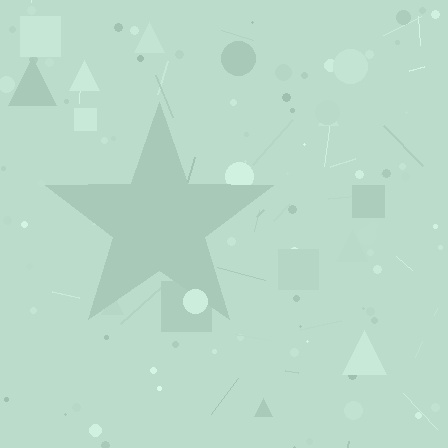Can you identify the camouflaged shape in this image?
The camouflaged shape is a star.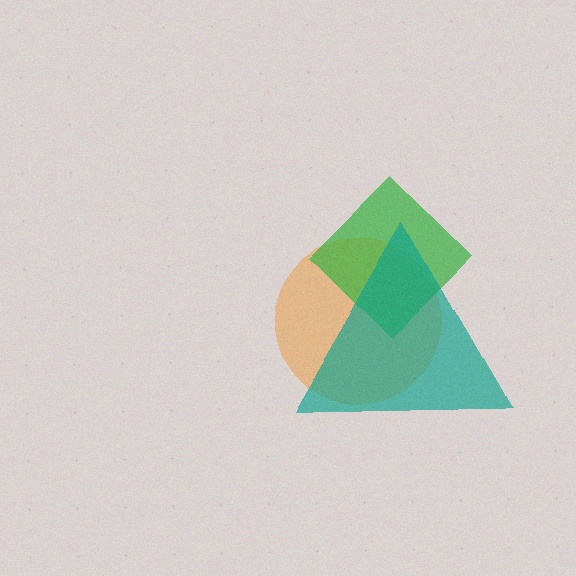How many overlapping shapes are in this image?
There are 3 overlapping shapes in the image.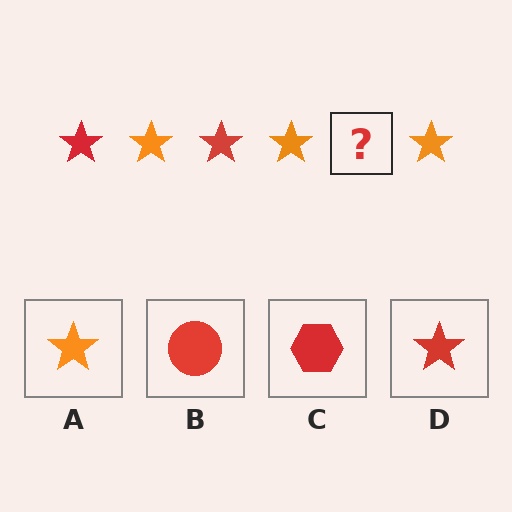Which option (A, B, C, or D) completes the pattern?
D.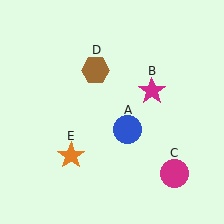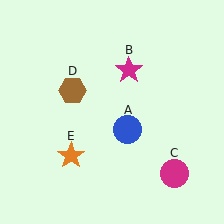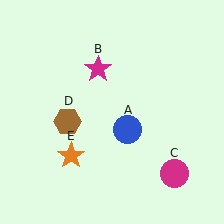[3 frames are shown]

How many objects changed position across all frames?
2 objects changed position: magenta star (object B), brown hexagon (object D).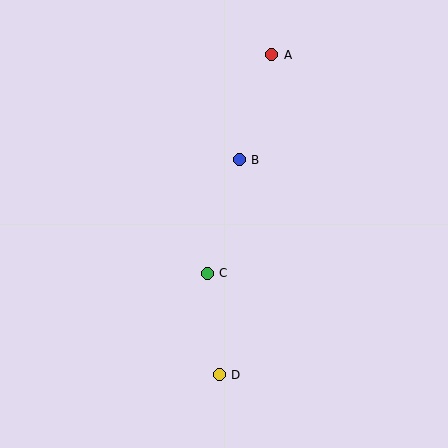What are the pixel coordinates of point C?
Point C is at (207, 273).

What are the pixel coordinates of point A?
Point A is at (272, 55).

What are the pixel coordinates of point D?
Point D is at (219, 375).